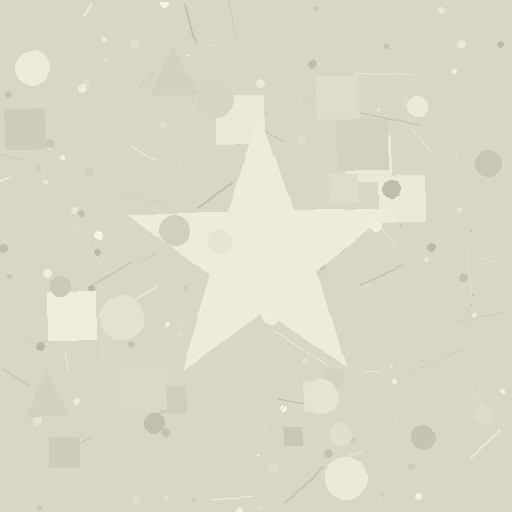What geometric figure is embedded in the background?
A star is embedded in the background.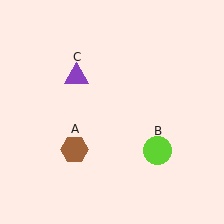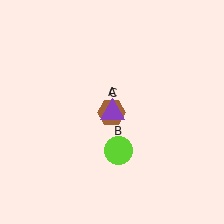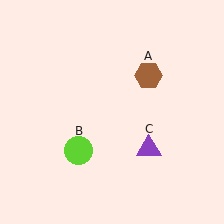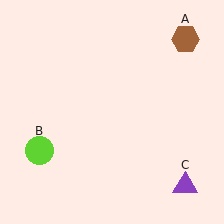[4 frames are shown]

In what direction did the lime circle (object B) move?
The lime circle (object B) moved left.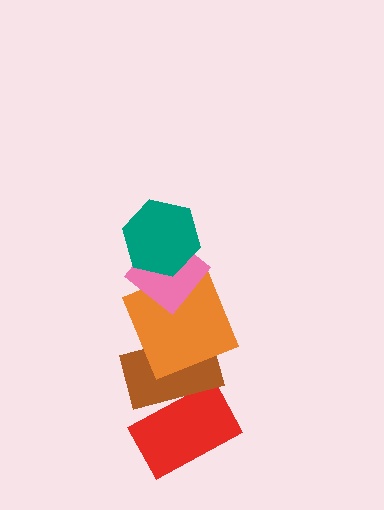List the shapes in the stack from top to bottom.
From top to bottom: the teal hexagon, the pink diamond, the orange square, the brown rectangle, the red rectangle.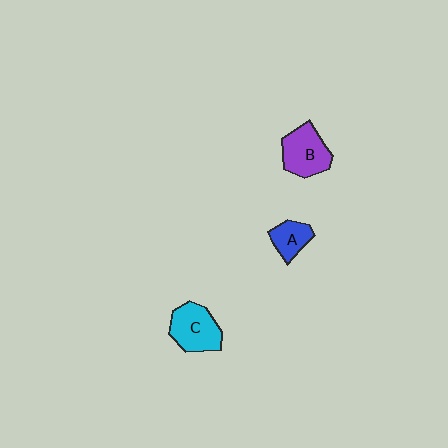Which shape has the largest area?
Shape C (cyan).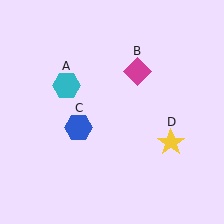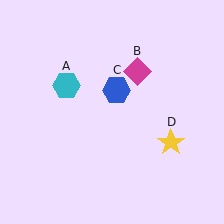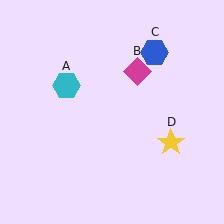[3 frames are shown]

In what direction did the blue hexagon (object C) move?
The blue hexagon (object C) moved up and to the right.